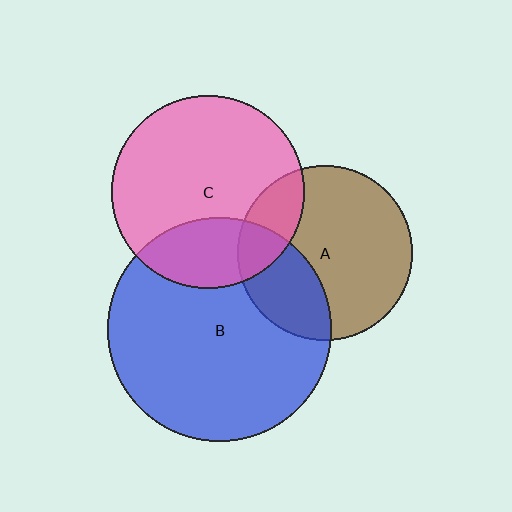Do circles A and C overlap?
Yes.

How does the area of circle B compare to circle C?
Approximately 1.3 times.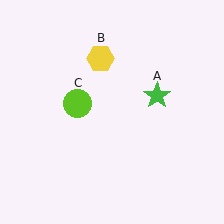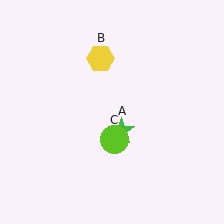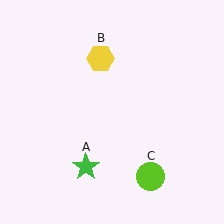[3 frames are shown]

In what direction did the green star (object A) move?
The green star (object A) moved down and to the left.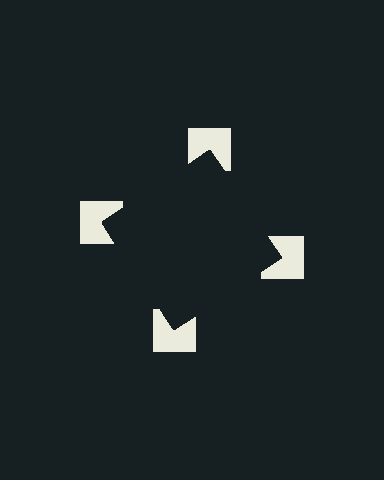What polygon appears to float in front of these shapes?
An illusory square — its edges are inferred from the aligned wedge cuts in the notched squares, not physically drawn.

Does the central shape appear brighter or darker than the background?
It typically appears slightly darker than the background, even though no actual brightness change is drawn.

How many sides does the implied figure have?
4 sides.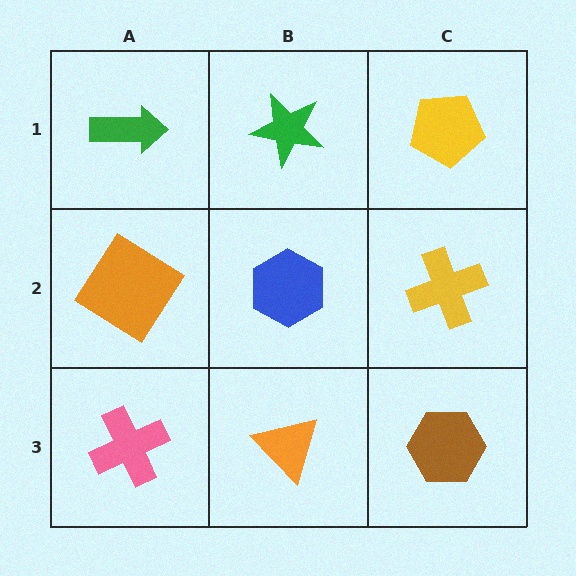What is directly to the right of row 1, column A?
A green star.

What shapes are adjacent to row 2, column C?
A yellow pentagon (row 1, column C), a brown hexagon (row 3, column C), a blue hexagon (row 2, column B).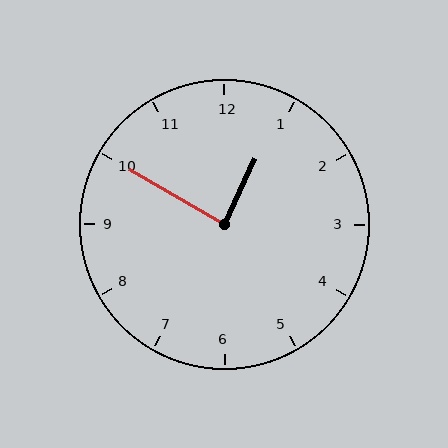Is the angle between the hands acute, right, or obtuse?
It is right.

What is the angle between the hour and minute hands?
Approximately 85 degrees.